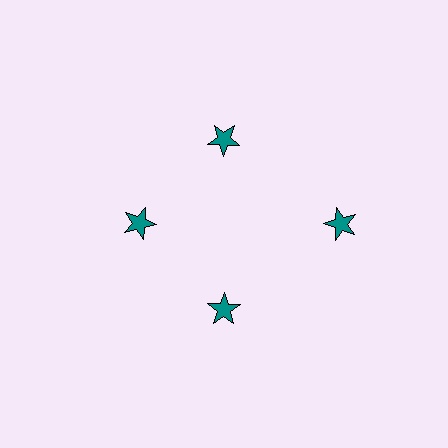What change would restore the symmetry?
The symmetry would be restored by moving it inward, back onto the ring so that all 4 stars sit at equal angles and equal distance from the center.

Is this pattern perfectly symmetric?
No. The 4 teal stars are arranged in a ring, but one element near the 3 o'clock position is pushed outward from the center, breaking the 4-fold rotational symmetry.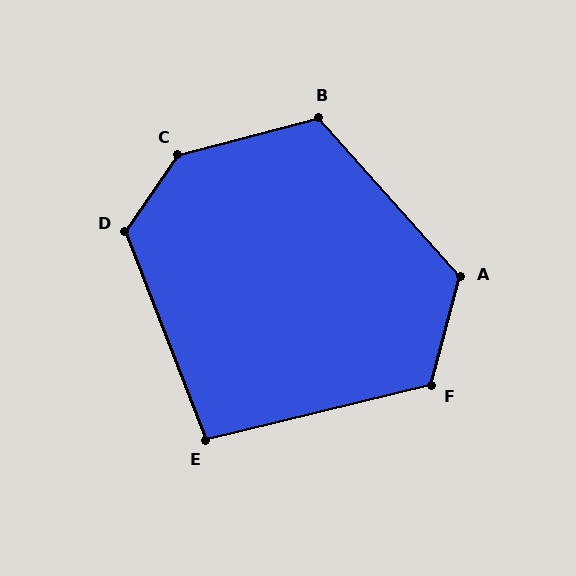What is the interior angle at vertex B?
Approximately 117 degrees (obtuse).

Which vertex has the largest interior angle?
C, at approximately 140 degrees.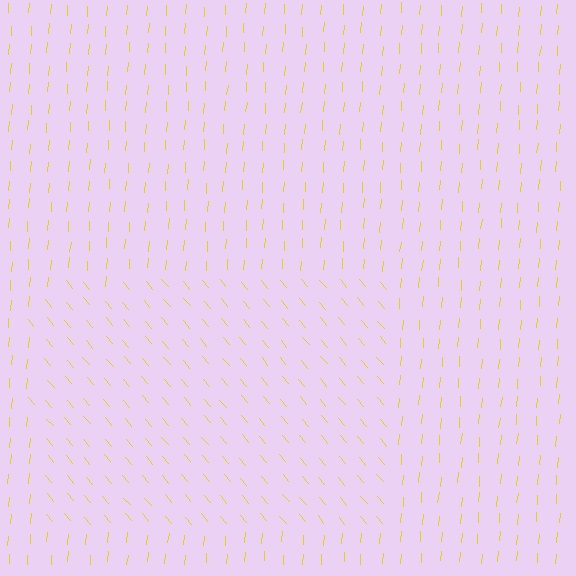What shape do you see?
I see a rectangle.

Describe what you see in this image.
The image is filled with small yellow line segments. A rectangle region in the image has lines oriented differently from the surrounding lines, creating a visible texture boundary.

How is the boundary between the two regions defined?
The boundary is defined purely by a change in line orientation (approximately 45 degrees difference). All lines are the same color and thickness.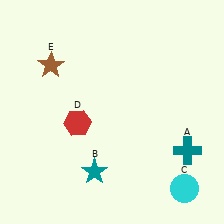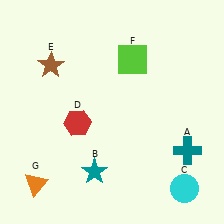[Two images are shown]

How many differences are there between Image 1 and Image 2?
There are 2 differences between the two images.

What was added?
A lime square (F), an orange triangle (G) were added in Image 2.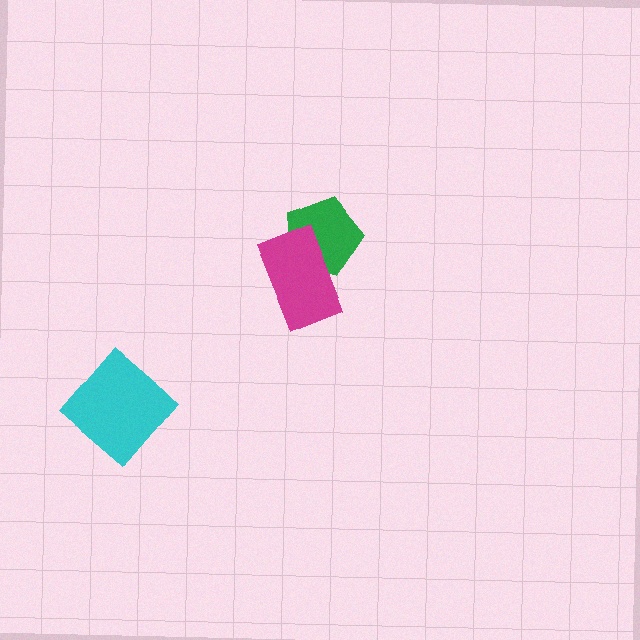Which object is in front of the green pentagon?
The magenta rectangle is in front of the green pentagon.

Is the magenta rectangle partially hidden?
No, no other shape covers it.